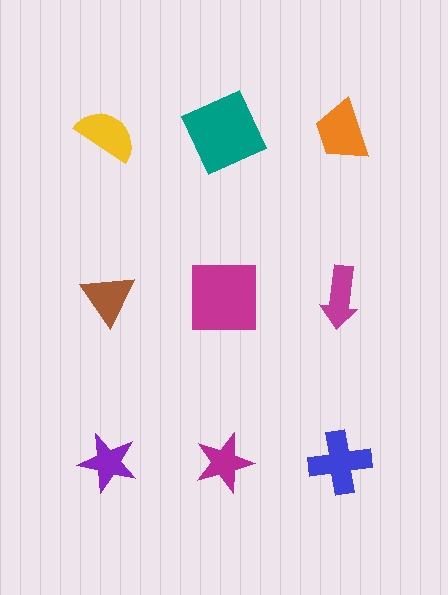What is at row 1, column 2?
A teal square.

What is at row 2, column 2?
A magenta square.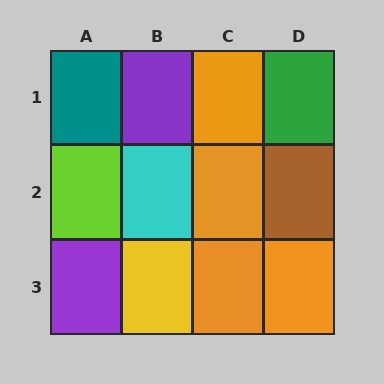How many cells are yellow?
1 cell is yellow.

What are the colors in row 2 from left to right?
Lime, cyan, orange, brown.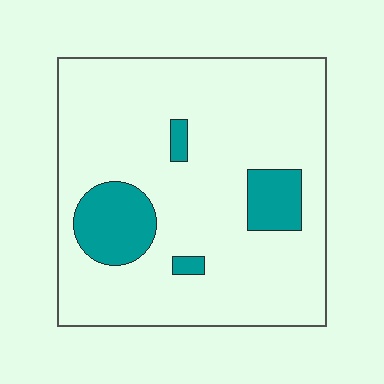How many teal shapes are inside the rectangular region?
4.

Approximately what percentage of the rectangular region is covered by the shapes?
Approximately 15%.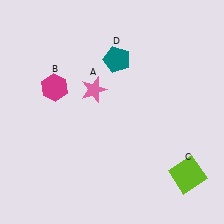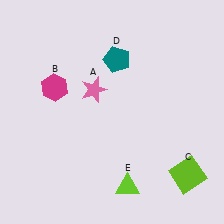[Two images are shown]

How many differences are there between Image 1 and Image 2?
There is 1 difference between the two images.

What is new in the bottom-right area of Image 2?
A lime triangle (E) was added in the bottom-right area of Image 2.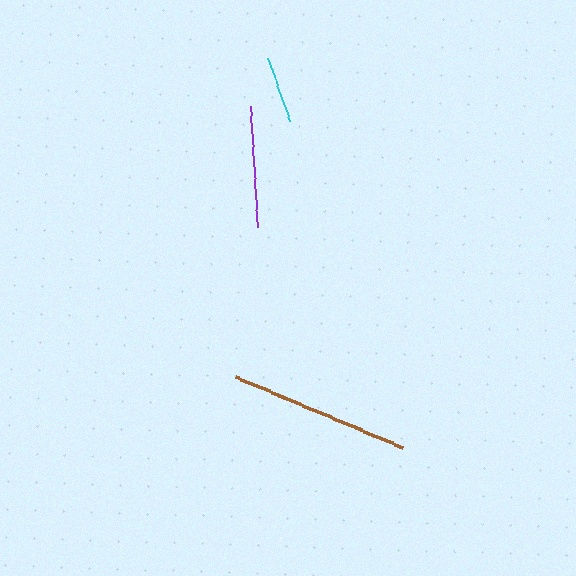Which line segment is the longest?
The brown line is the longest at approximately 181 pixels.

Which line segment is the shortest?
The cyan line is the shortest at approximately 67 pixels.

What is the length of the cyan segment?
The cyan segment is approximately 67 pixels long.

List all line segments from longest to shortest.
From longest to shortest: brown, purple, cyan.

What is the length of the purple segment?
The purple segment is approximately 121 pixels long.